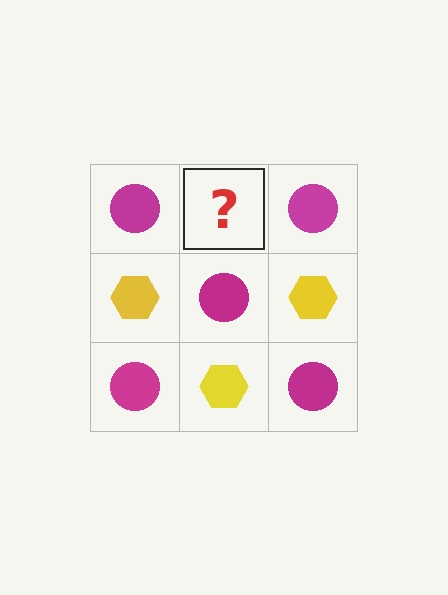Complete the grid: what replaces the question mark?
The question mark should be replaced with a yellow hexagon.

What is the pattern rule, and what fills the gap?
The rule is that it alternates magenta circle and yellow hexagon in a checkerboard pattern. The gap should be filled with a yellow hexagon.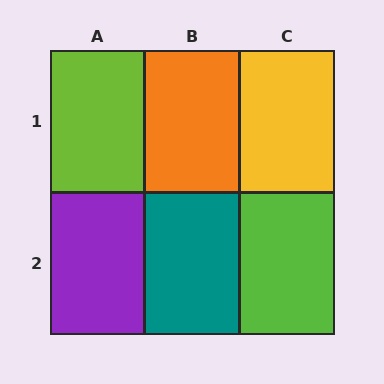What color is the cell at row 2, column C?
Lime.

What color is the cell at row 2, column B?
Teal.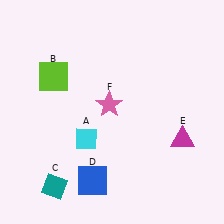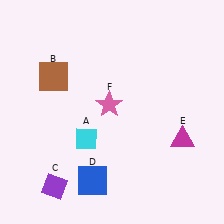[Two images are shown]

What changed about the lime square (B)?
In Image 1, B is lime. In Image 2, it changed to brown.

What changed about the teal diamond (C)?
In Image 1, C is teal. In Image 2, it changed to purple.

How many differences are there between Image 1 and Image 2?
There are 2 differences between the two images.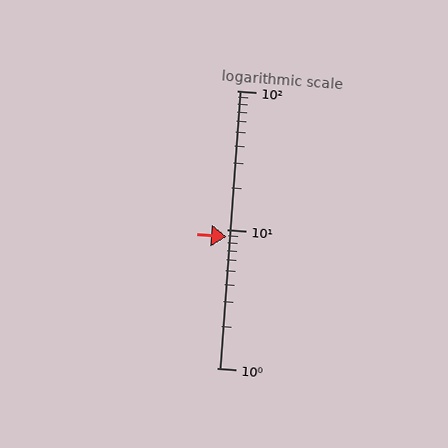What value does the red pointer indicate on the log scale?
The pointer indicates approximately 8.8.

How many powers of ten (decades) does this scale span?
The scale spans 2 decades, from 1 to 100.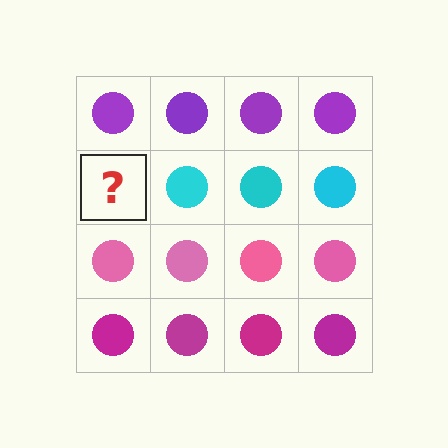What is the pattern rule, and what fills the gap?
The rule is that each row has a consistent color. The gap should be filled with a cyan circle.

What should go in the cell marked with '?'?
The missing cell should contain a cyan circle.